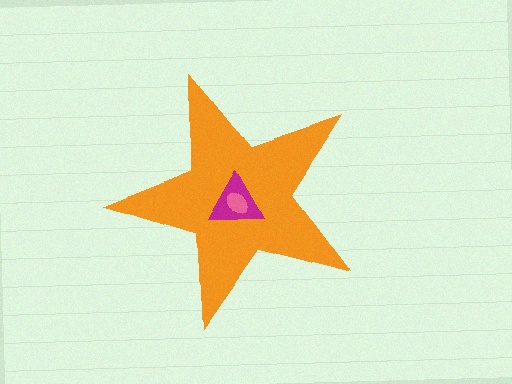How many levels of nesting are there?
3.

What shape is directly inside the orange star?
The magenta triangle.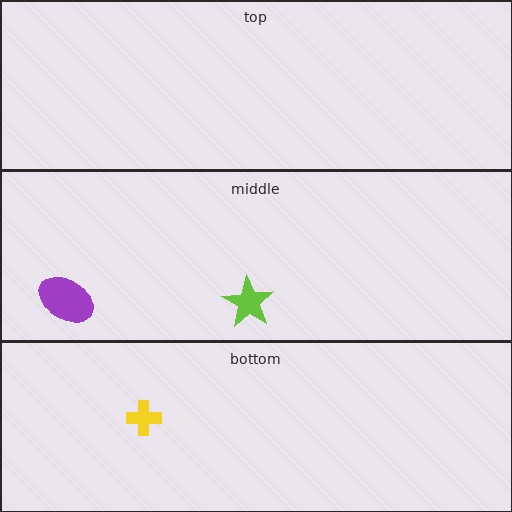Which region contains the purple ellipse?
The middle region.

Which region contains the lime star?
The middle region.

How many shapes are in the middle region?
2.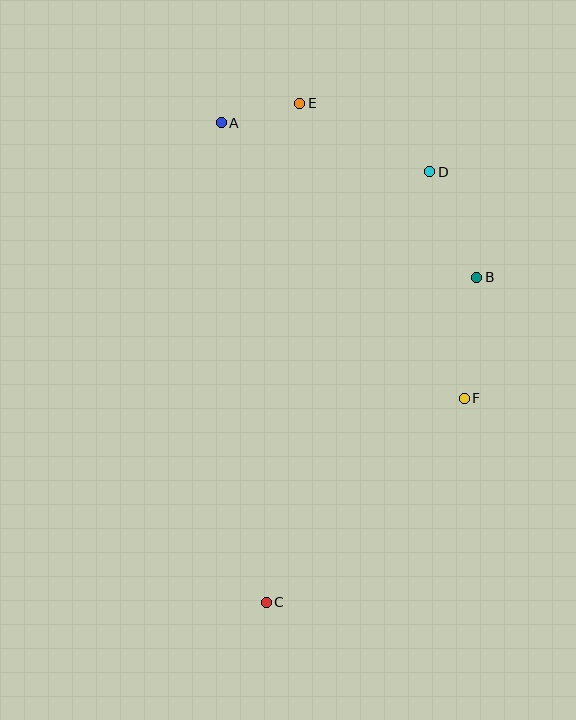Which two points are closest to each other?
Points A and E are closest to each other.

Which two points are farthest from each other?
Points C and E are farthest from each other.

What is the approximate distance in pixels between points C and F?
The distance between C and F is approximately 284 pixels.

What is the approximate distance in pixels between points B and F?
The distance between B and F is approximately 122 pixels.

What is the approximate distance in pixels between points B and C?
The distance between B and C is approximately 387 pixels.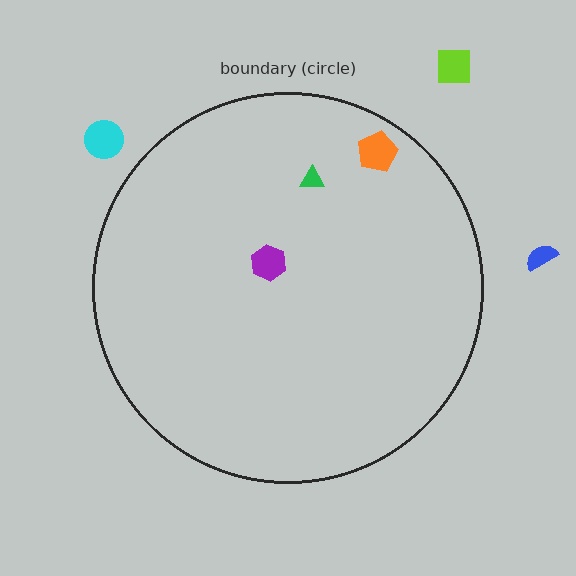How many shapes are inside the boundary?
3 inside, 3 outside.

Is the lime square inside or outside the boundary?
Outside.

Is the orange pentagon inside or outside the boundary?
Inside.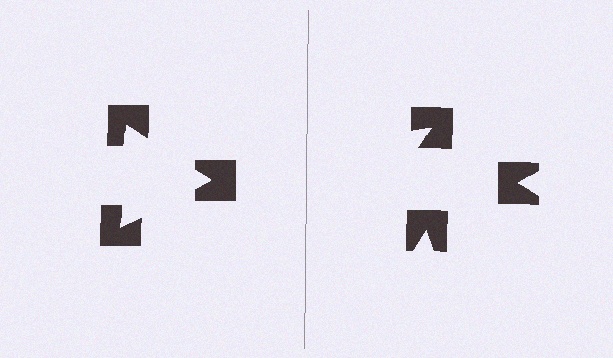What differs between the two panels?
The notched squares are positioned identically on both sides; only the wedge orientations differ. On the left they align to a triangle; on the right they are misaligned.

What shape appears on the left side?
An illusory triangle.